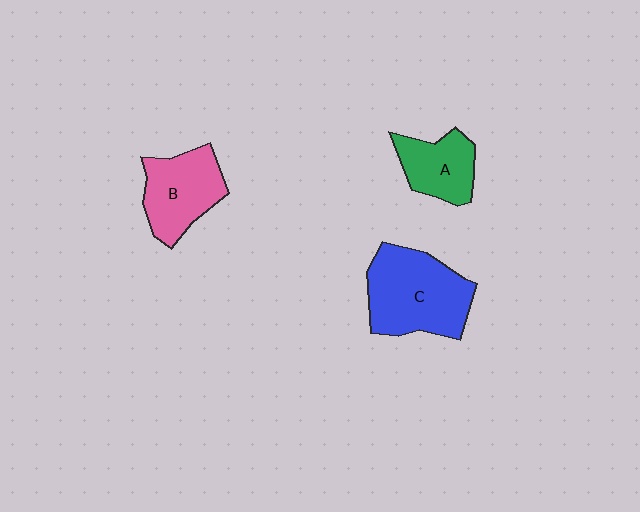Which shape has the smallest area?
Shape A (green).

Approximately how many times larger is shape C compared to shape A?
Approximately 1.8 times.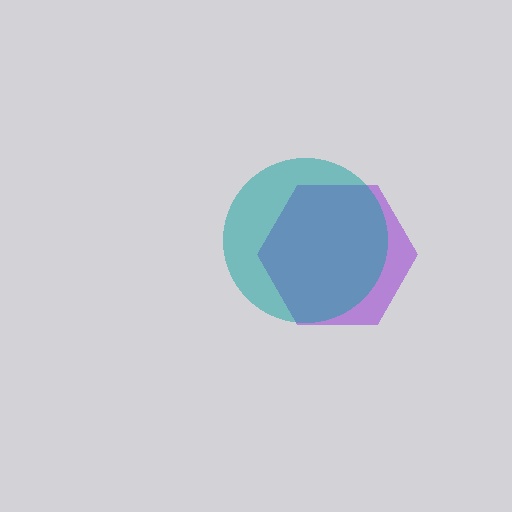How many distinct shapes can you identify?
There are 2 distinct shapes: a purple hexagon, a teal circle.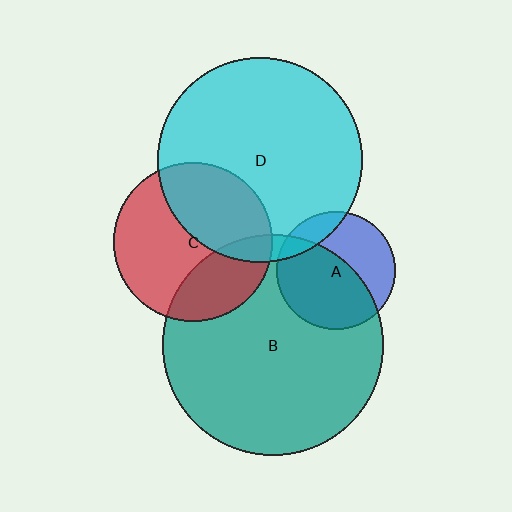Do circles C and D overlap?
Yes.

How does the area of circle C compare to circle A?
Approximately 1.8 times.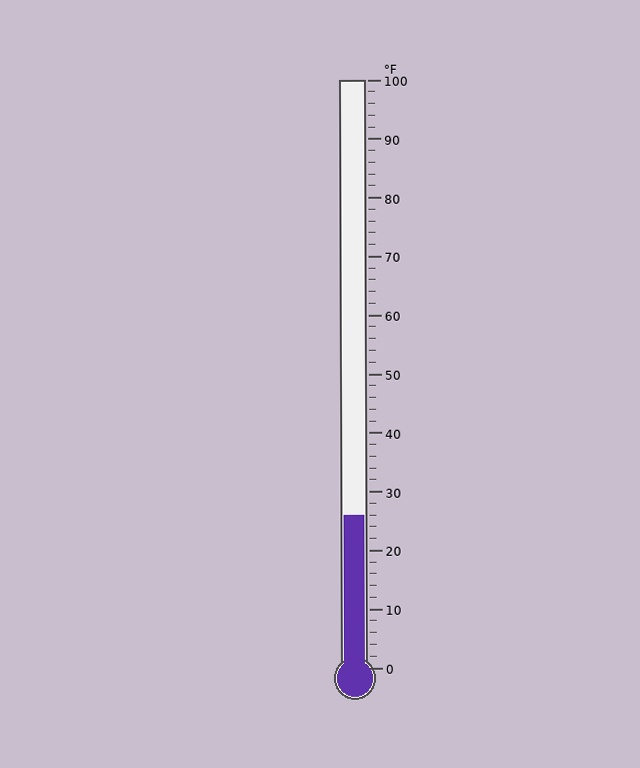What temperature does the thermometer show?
The thermometer shows approximately 26°F.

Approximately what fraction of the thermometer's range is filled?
The thermometer is filled to approximately 25% of its range.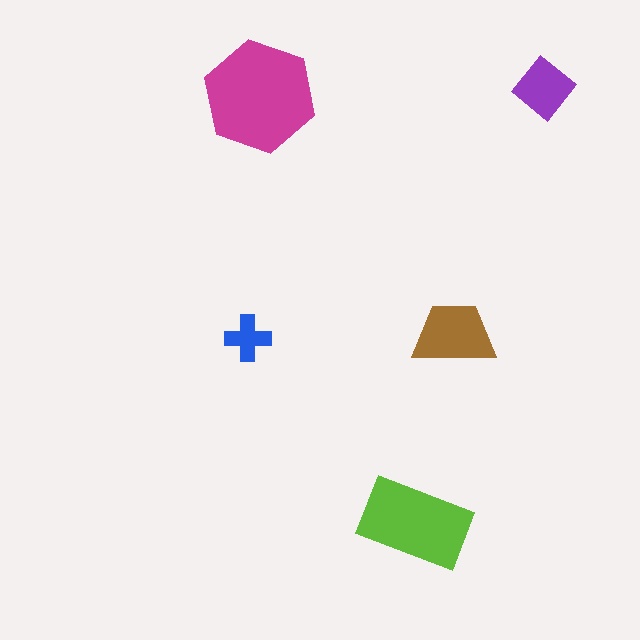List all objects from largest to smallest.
The magenta hexagon, the lime rectangle, the brown trapezoid, the purple diamond, the blue cross.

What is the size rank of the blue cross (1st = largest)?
5th.